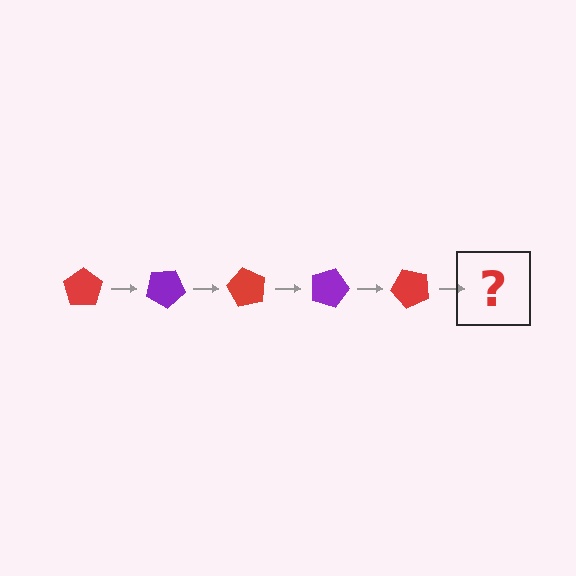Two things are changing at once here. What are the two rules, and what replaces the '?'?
The two rules are that it rotates 30 degrees each step and the color cycles through red and purple. The '?' should be a purple pentagon, rotated 150 degrees from the start.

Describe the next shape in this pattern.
It should be a purple pentagon, rotated 150 degrees from the start.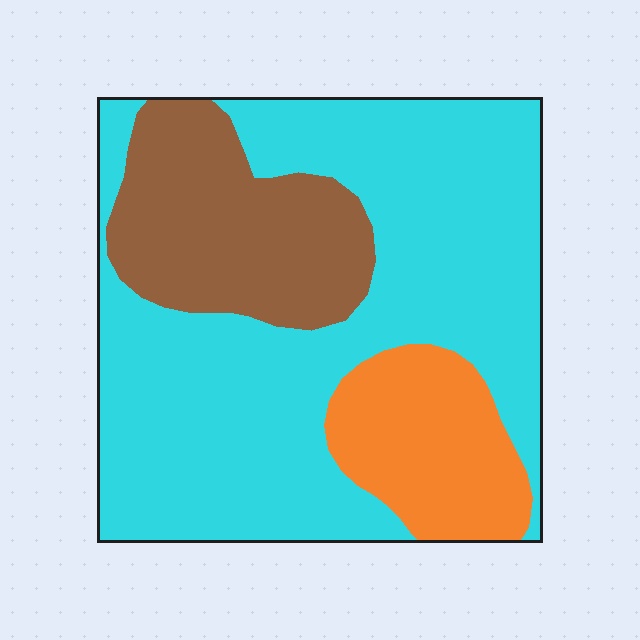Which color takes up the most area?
Cyan, at roughly 65%.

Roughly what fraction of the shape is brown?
Brown takes up about one fifth (1/5) of the shape.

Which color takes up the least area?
Orange, at roughly 15%.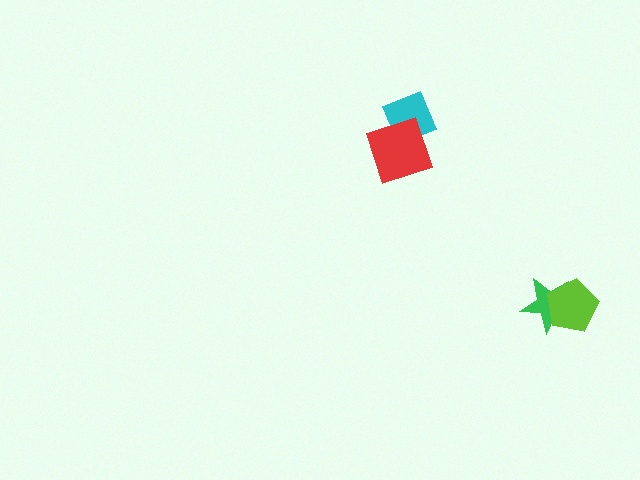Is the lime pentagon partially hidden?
No, no other shape covers it.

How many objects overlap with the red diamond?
1 object overlaps with the red diamond.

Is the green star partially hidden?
Yes, it is partially covered by another shape.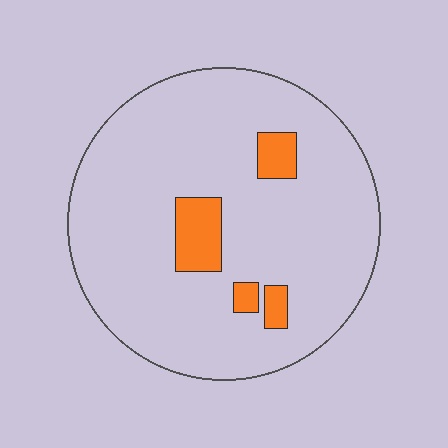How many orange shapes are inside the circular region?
4.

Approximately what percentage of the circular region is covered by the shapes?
Approximately 10%.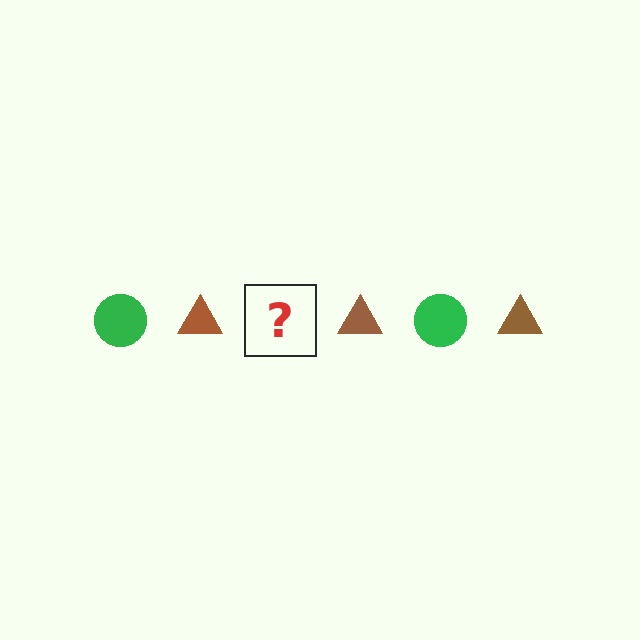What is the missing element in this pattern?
The missing element is a green circle.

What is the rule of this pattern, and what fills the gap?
The rule is that the pattern alternates between green circle and brown triangle. The gap should be filled with a green circle.